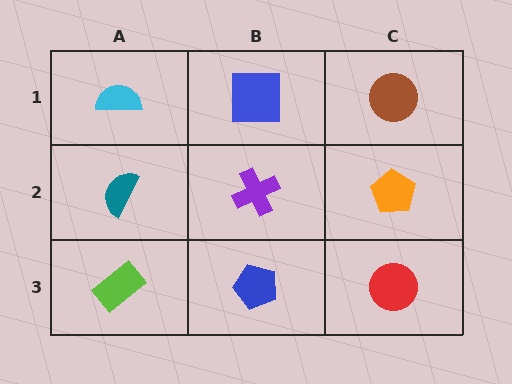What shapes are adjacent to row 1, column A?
A teal semicircle (row 2, column A), a blue square (row 1, column B).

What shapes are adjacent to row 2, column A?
A cyan semicircle (row 1, column A), a lime rectangle (row 3, column A), a purple cross (row 2, column B).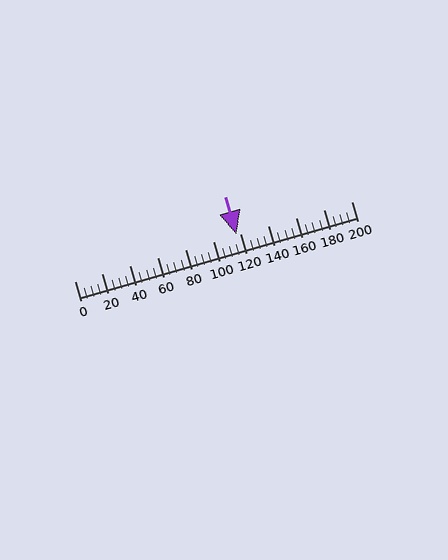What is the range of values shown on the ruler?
The ruler shows values from 0 to 200.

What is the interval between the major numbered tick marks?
The major tick marks are spaced 20 units apart.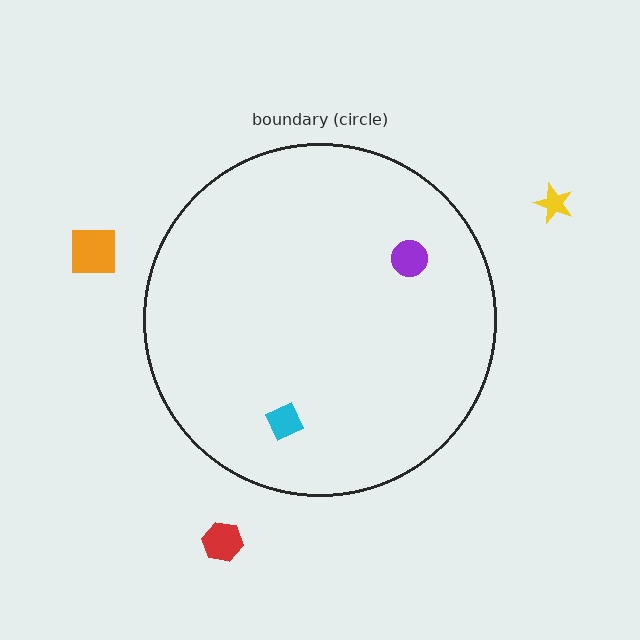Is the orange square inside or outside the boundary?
Outside.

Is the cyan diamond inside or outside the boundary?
Inside.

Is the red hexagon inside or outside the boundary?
Outside.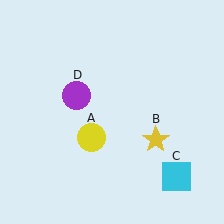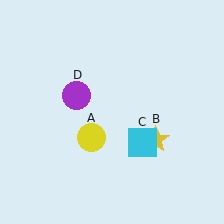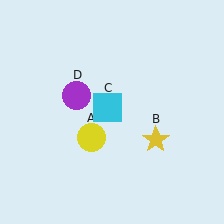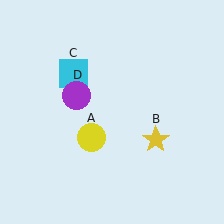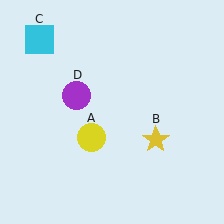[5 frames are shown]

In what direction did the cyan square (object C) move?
The cyan square (object C) moved up and to the left.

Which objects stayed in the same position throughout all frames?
Yellow circle (object A) and yellow star (object B) and purple circle (object D) remained stationary.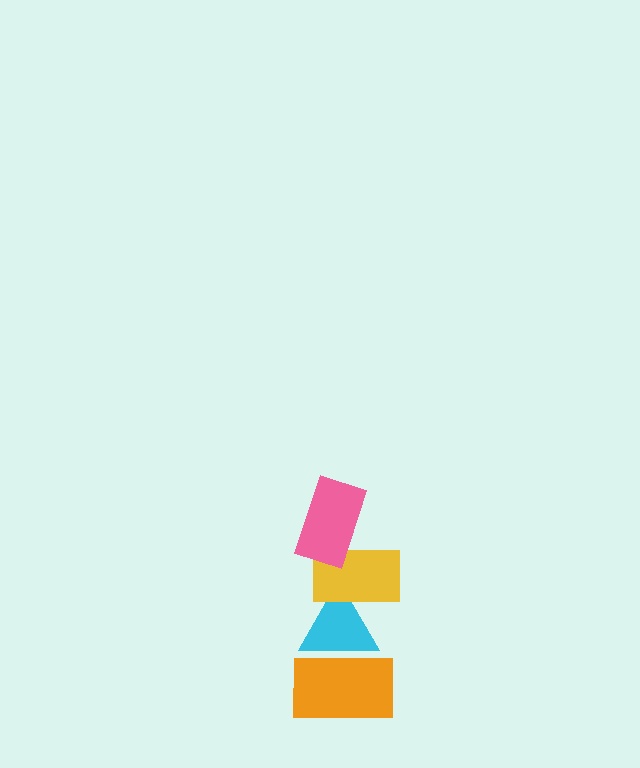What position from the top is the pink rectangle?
The pink rectangle is 1st from the top.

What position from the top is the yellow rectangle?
The yellow rectangle is 2nd from the top.